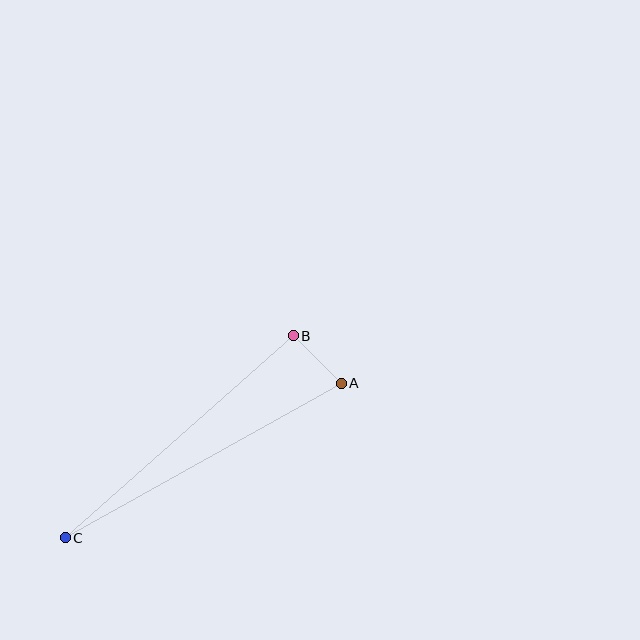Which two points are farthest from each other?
Points A and C are farthest from each other.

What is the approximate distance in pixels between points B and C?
The distance between B and C is approximately 305 pixels.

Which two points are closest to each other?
Points A and B are closest to each other.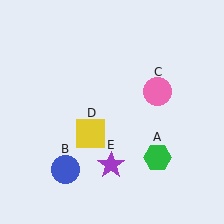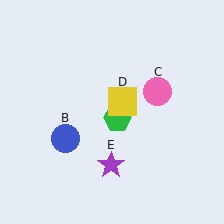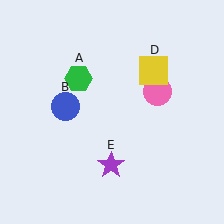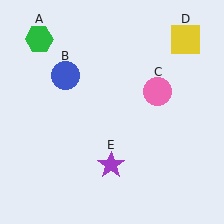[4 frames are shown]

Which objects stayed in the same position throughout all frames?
Pink circle (object C) and purple star (object E) remained stationary.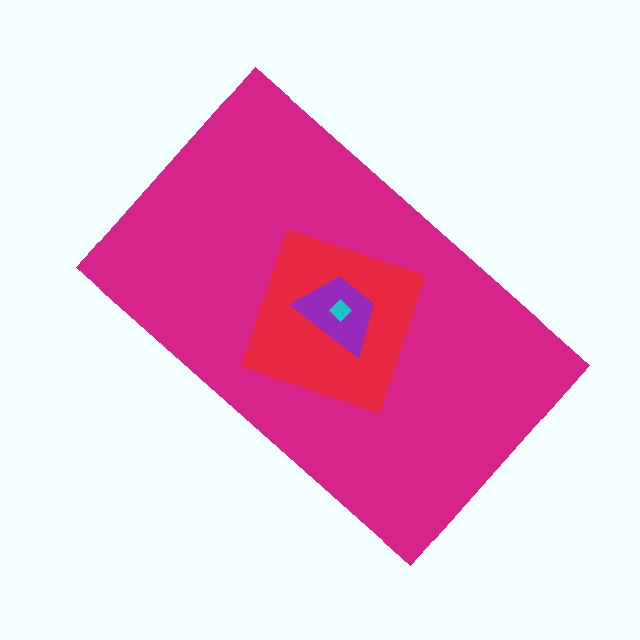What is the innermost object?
The cyan diamond.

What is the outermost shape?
The magenta rectangle.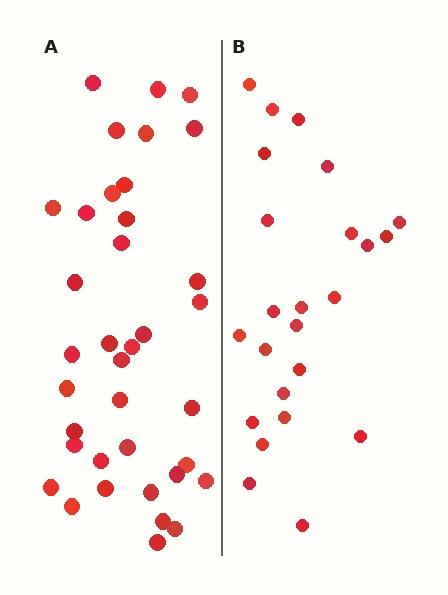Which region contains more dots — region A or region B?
Region A (the left region) has more dots.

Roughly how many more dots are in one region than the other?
Region A has approximately 15 more dots than region B.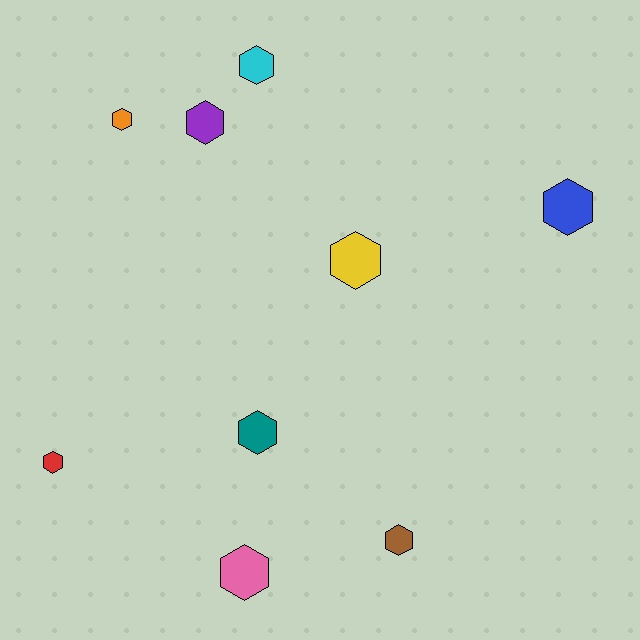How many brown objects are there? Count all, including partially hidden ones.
There is 1 brown object.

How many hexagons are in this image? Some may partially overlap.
There are 9 hexagons.